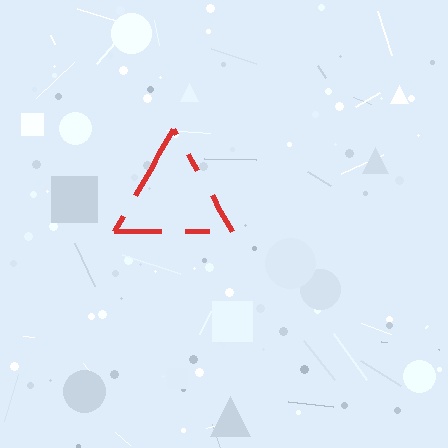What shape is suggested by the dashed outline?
The dashed outline suggests a triangle.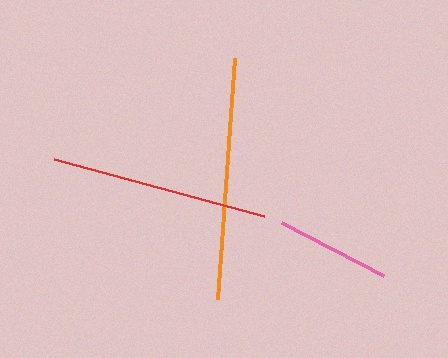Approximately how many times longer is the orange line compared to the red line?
The orange line is approximately 1.1 times the length of the red line.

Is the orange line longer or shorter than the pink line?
The orange line is longer than the pink line.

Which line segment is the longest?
The orange line is the longest at approximately 242 pixels.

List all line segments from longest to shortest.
From longest to shortest: orange, red, pink.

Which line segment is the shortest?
The pink line is the shortest at approximately 115 pixels.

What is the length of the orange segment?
The orange segment is approximately 242 pixels long.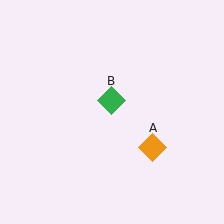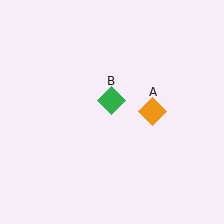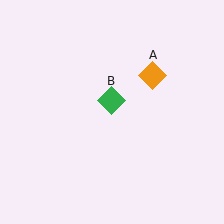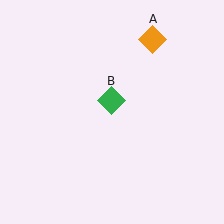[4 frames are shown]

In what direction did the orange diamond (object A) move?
The orange diamond (object A) moved up.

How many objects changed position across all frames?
1 object changed position: orange diamond (object A).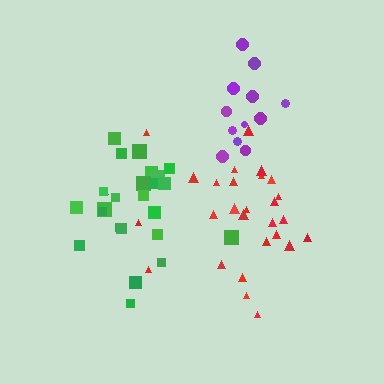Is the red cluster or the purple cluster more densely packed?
Red.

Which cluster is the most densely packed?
Green.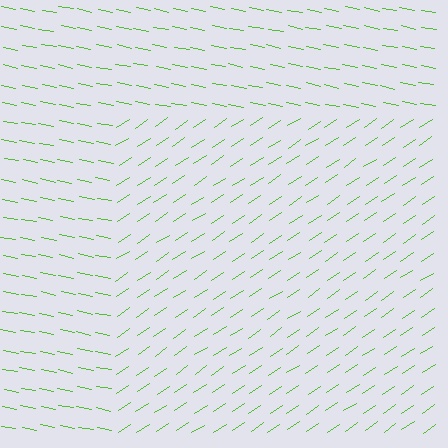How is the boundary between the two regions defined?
The boundary is defined purely by a change in line orientation (approximately 45 degrees difference). All lines are the same color and thickness.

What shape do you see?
I see a rectangle.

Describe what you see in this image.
The image is filled with small lime line segments. A rectangle region in the image has lines oriented differently from the surrounding lines, creating a visible texture boundary.